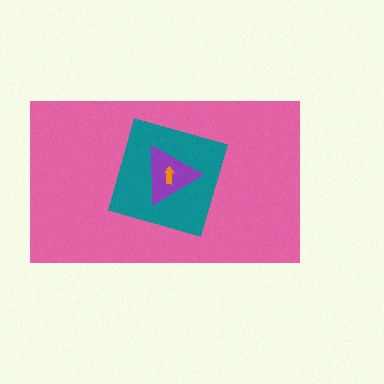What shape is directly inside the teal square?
The purple triangle.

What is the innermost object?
The orange arrow.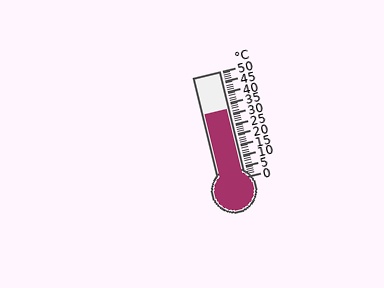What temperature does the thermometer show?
The thermometer shows approximately 32°C.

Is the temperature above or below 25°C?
The temperature is above 25°C.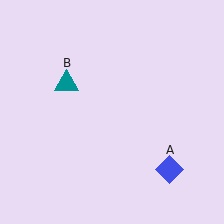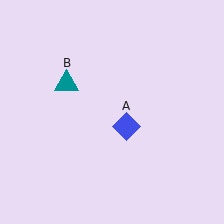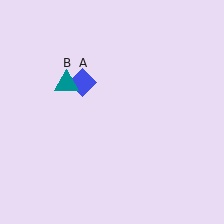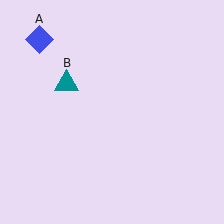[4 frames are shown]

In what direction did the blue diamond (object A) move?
The blue diamond (object A) moved up and to the left.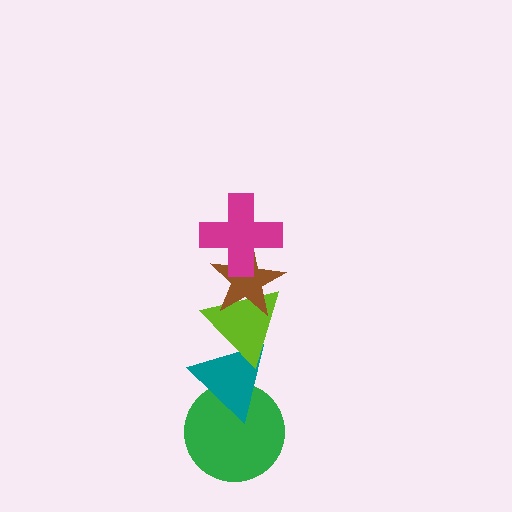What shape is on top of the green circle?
The teal triangle is on top of the green circle.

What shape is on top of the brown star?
The magenta cross is on top of the brown star.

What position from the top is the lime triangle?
The lime triangle is 3rd from the top.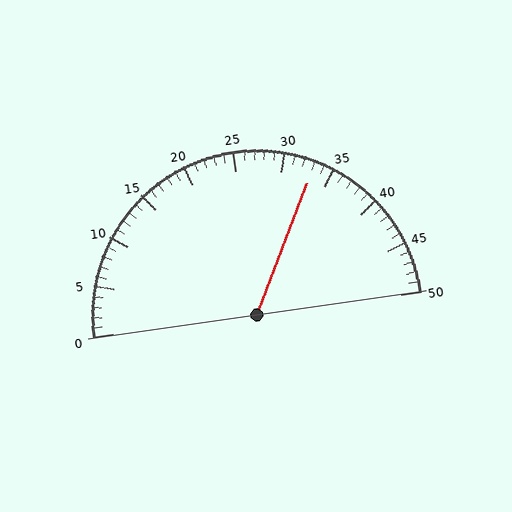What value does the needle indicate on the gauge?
The needle indicates approximately 33.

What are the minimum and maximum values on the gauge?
The gauge ranges from 0 to 50.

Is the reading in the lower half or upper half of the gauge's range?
The reading is in the upper half of the range (0 to 50).